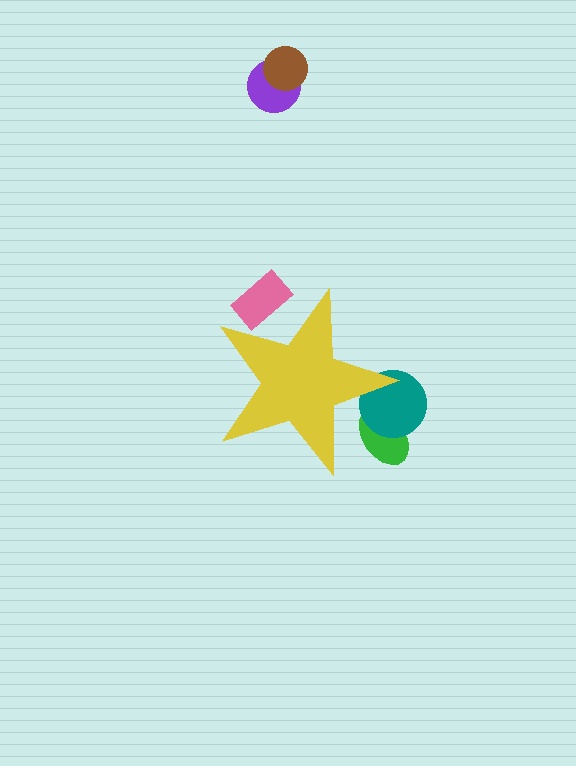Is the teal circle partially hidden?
Yes, the teal circle is partially hidden behind the yellow star.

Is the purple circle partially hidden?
No, the purple circle is fully visible.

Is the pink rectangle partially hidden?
Yes, the pink rectangle is partially hidden behind the yellow star.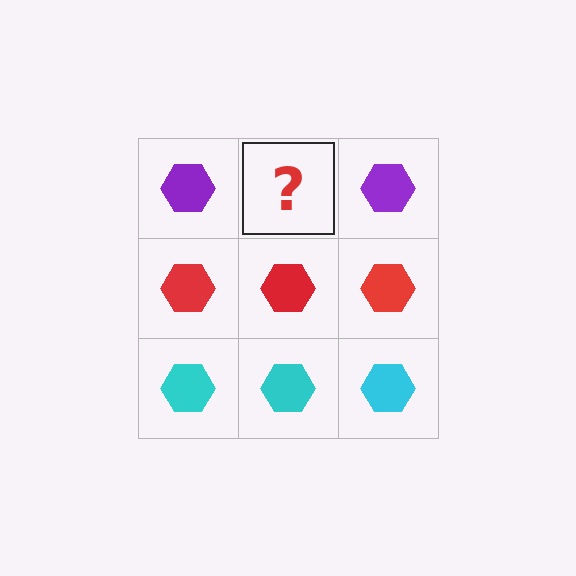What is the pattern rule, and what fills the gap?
The rule is that each row has a consistent color. The gap should be filled with a purple hexagon.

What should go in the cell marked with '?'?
The missing cell should contain a purple hexagon.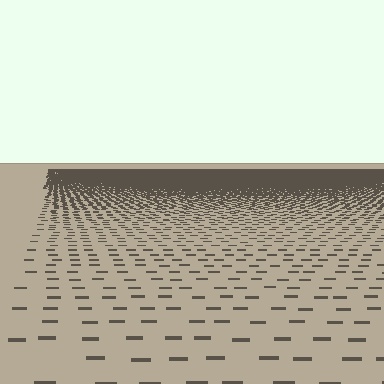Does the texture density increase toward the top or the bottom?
Density increases toward the top.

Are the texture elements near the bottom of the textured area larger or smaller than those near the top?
Larger. Near the bottom, elements are closer to the viewer and appear at a bigger on-screen size.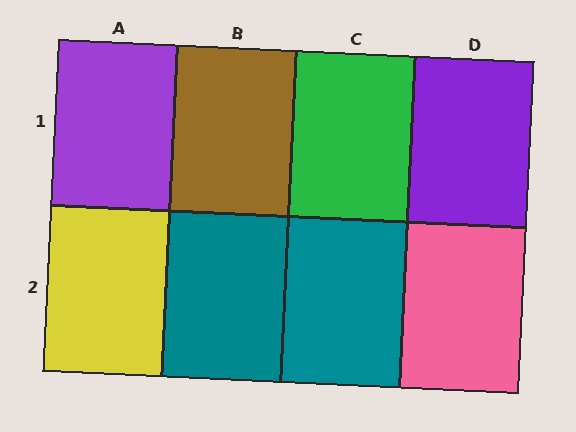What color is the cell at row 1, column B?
Brown.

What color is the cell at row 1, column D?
Purple.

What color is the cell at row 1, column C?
Green.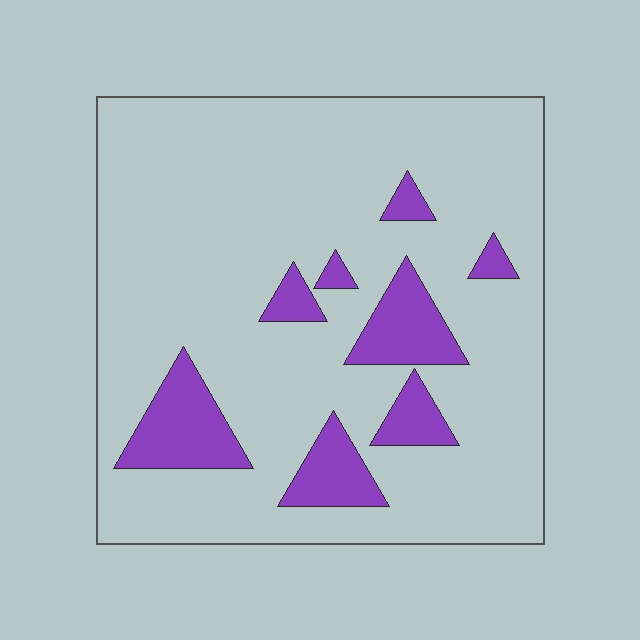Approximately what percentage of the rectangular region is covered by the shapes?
Approximately 15%.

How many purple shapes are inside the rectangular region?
8.